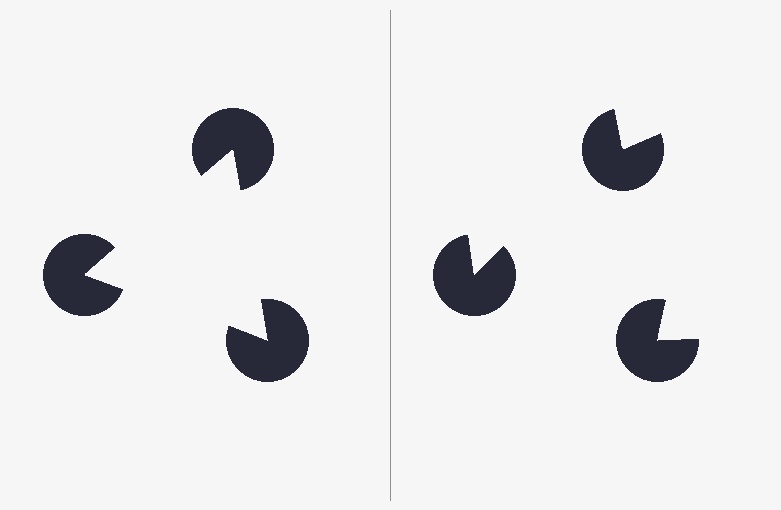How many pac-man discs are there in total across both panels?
6 — 3 on each side.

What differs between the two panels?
The pac-man discs are positioned identically on both sides; only the wedge orientations differ. On the left they align to a triangle; on the right they are misaligned.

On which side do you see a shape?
An illusory triangle appears on the left side. On the right side the wedge cuts are rotated, so no coherent shape forms.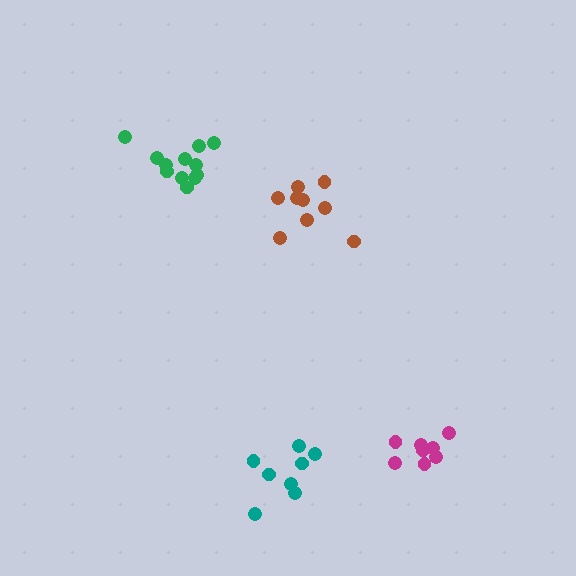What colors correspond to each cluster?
The clusters are colored: magenta, brown, teal, green.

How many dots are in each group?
Group 1: 8 dots, Group 2: 9 dots, Group 3: 8 dots, Group 4: 12 dots (37 total).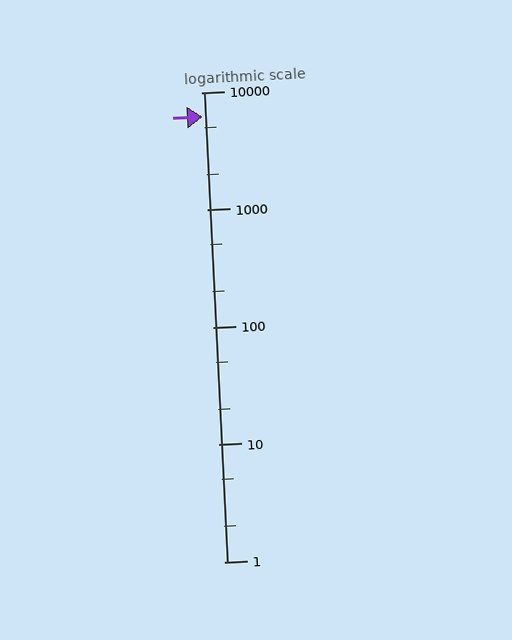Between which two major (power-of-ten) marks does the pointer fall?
The pointer is between 1000 and 10000.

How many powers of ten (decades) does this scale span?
The scale spans 4 decades, from 1 to 10000.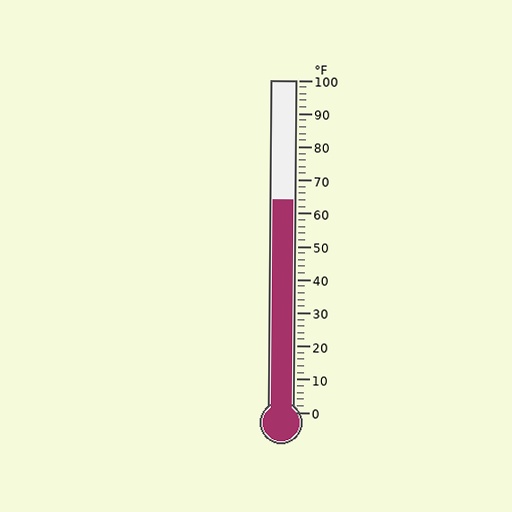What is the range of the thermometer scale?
The thermometer scale ranges from 0°F to 100°F.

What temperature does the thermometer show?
The thermometer shows approximately 64°F.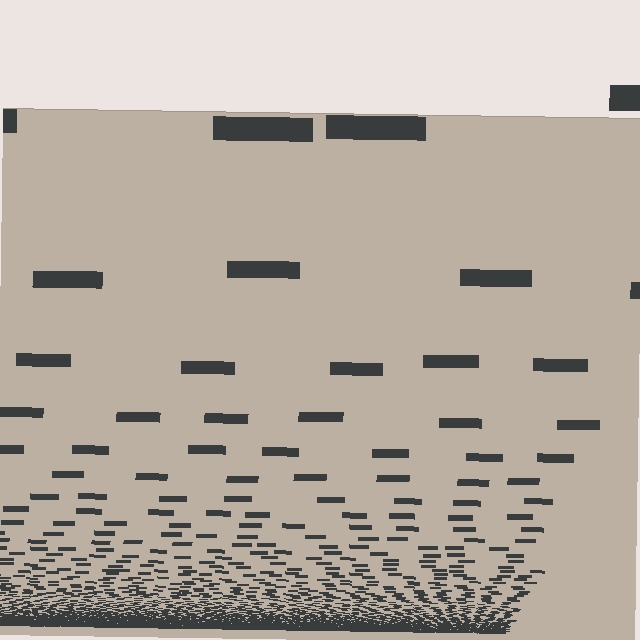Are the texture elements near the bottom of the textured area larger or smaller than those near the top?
Smaller. The gradient is inverted — elements near the bottom are smaller and denser.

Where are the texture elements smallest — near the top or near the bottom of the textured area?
Near the bottom.